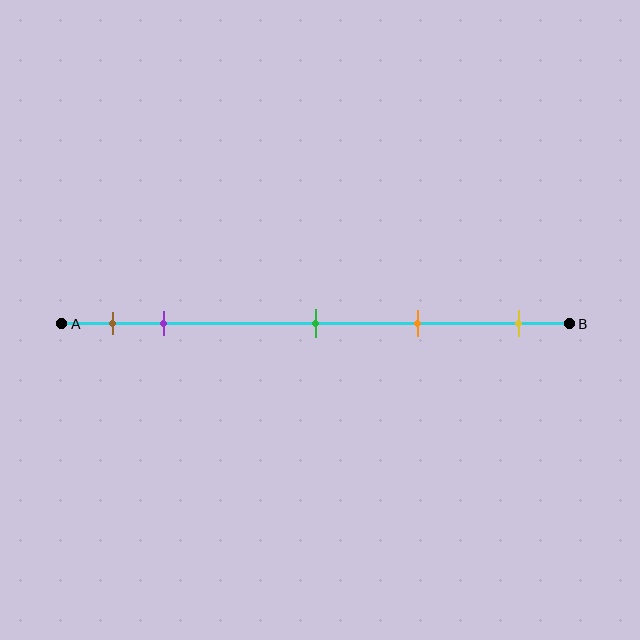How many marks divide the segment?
There are 5 marks dividing the segment.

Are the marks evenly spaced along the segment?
No, the marks are not evenly spaced.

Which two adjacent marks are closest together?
The brown and purple marks are the closest adjacent pair.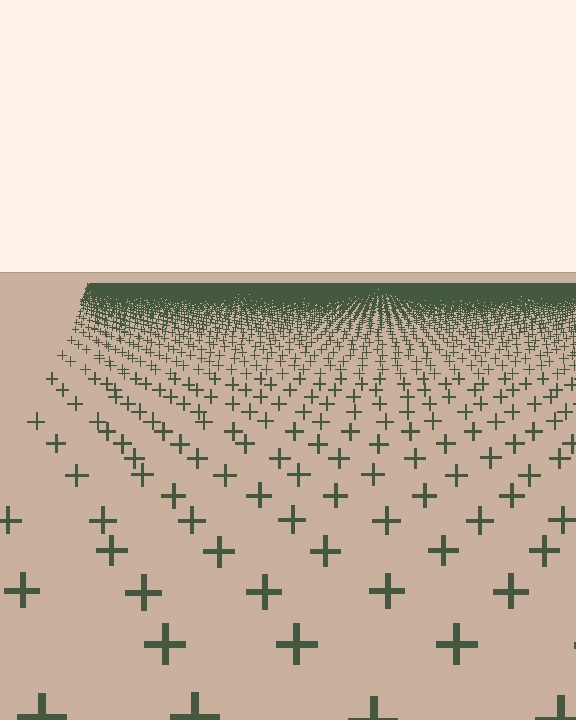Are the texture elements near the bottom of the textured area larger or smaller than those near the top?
Larger. Near the bottom, elements are closer to the viewer and appear at a bigger on-screen size.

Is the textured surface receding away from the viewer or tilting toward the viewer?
The surface is receding away from the viewer. Texture elements get smaller and denser toward the top.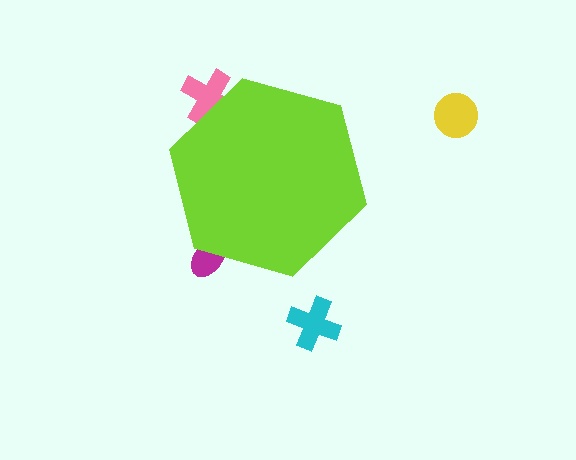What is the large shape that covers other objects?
A lime hexagon.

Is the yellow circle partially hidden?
No, the yellow circle is fully visible.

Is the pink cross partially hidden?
Yes, the pink cross is partially hidden behind the lime hexagon.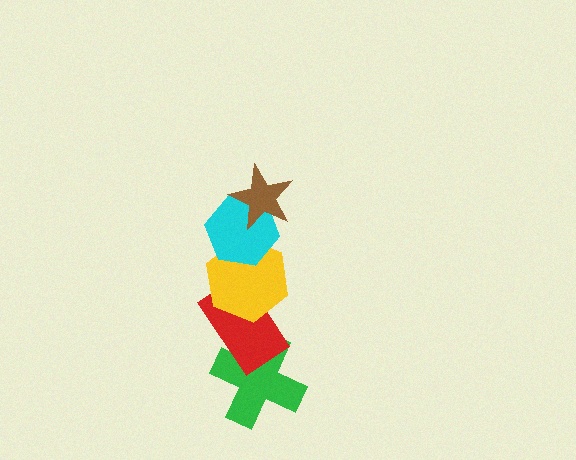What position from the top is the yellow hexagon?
The yellow hexagon is 3rd from the top.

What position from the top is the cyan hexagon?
The cyan hexagon is 2nd from the top.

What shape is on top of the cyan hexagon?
The brown star is on top of the cyan hexagon.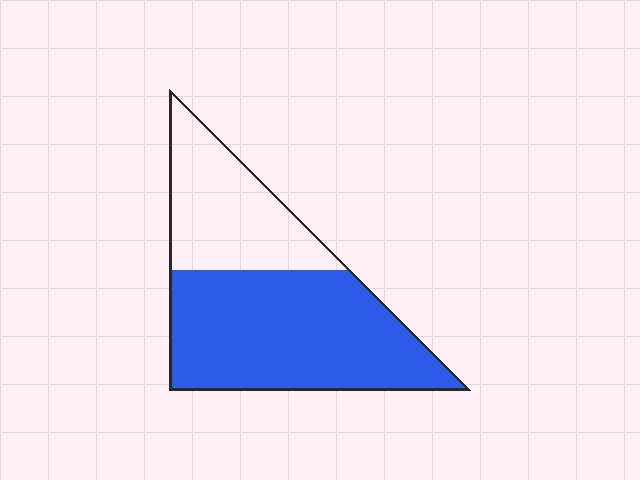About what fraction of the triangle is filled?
About five eighths (5/8).